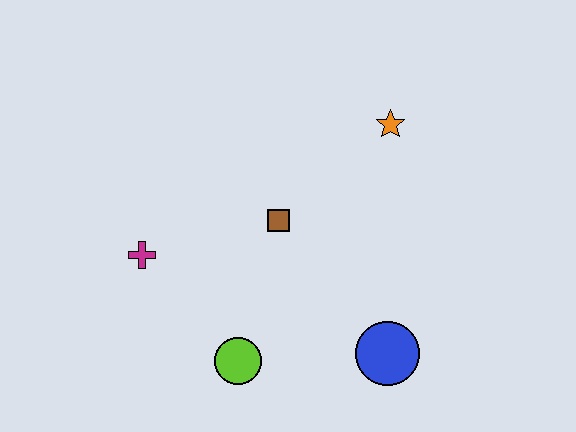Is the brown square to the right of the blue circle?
No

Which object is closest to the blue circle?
The lime circle is closest to the blue circle.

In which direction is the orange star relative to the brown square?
The orange star is to the right of the brown square.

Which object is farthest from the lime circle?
The orange star is farthest from the lime circle.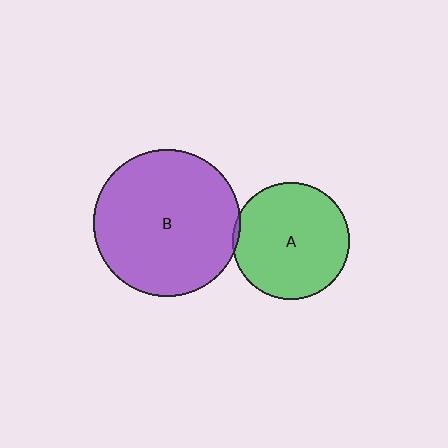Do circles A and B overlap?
Yes.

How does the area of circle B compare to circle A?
Approximately 1.6 times.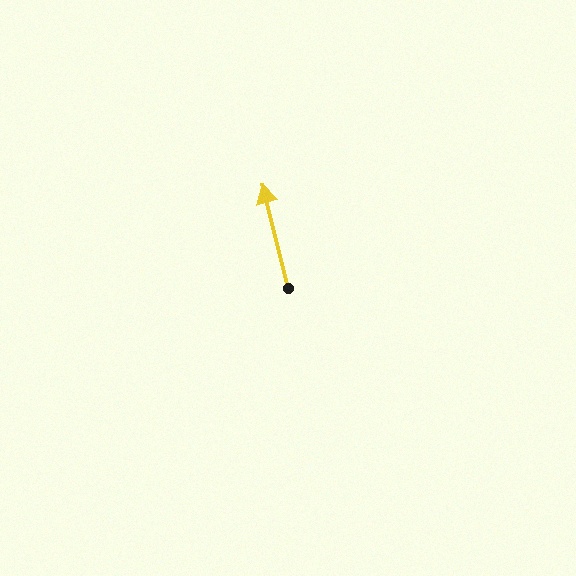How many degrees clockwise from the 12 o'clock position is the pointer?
Approximately 346 degrees.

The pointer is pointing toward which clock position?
Roughly 12 o'clock.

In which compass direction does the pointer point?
North.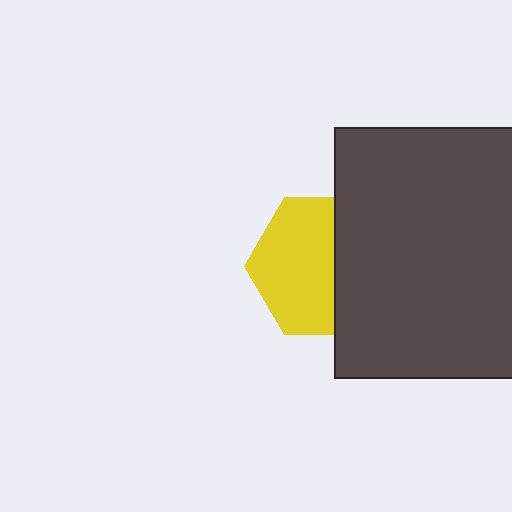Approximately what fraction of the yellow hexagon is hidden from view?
Roughly 42% of the yellow hexagon is hidden behind the dark gray rectangle.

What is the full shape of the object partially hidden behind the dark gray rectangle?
The partially hidden object is a yellow hexagon.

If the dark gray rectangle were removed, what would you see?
You would see the complete yellow hexagon.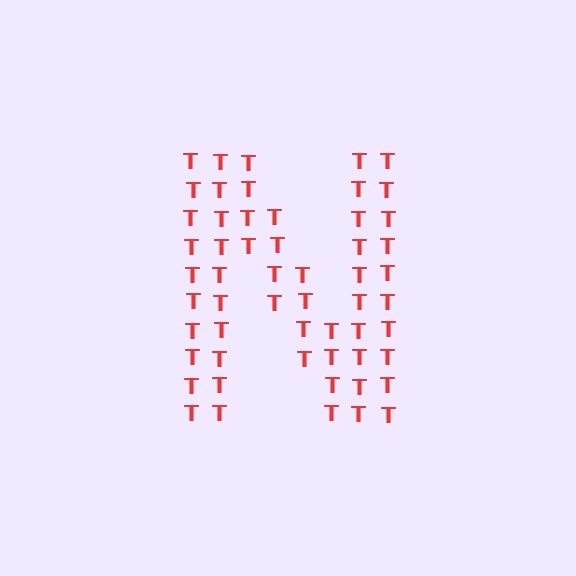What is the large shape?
The large shape is the letter N.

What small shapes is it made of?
It is made of small letter T's.